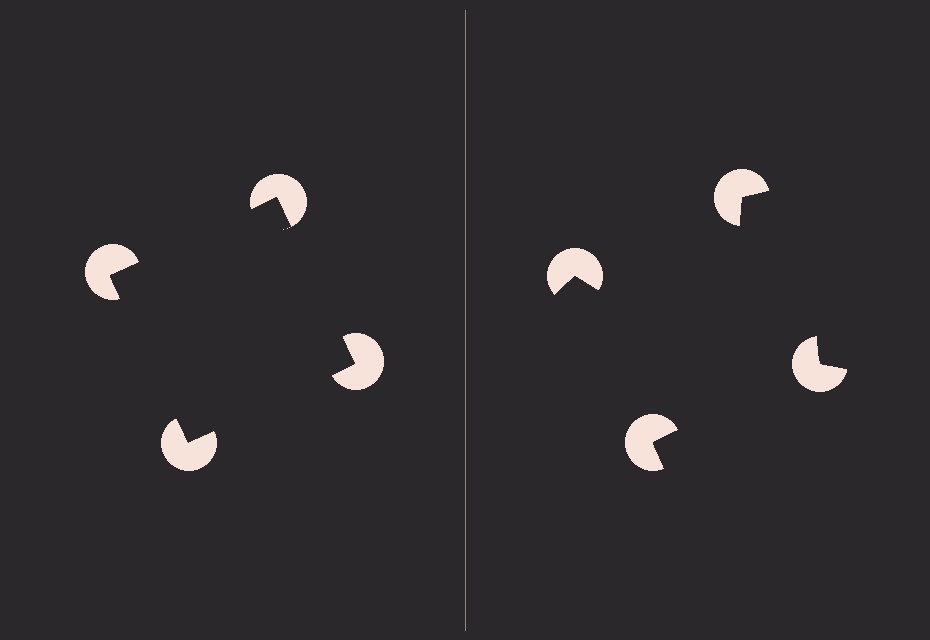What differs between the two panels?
The pac-man discs are positioned identically on both sides; only the wedge orientations differ. On the left they align to a square; on the right they are misaligned.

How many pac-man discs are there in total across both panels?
8 — 4 on each side.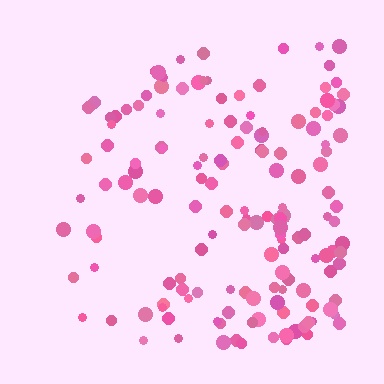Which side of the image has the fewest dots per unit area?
The left.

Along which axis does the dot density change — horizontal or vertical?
Horizontal.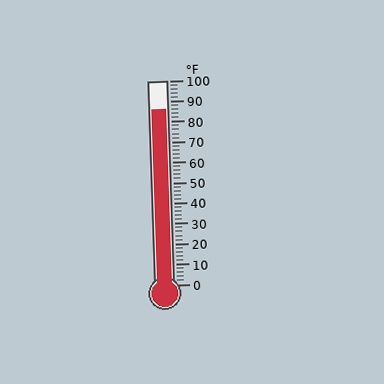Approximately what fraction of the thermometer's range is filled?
The thermometer is filled to approximately 85% of its range.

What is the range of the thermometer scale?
The thermometer scale ranges from 0°F to 100°F.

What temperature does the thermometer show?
The thermometer shows approximately 86°F.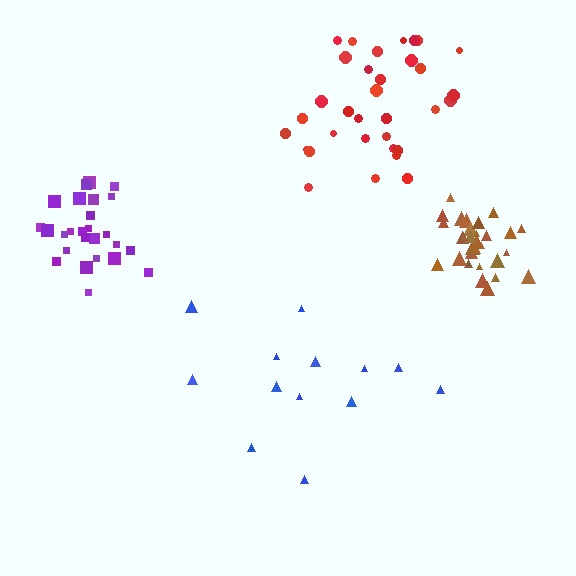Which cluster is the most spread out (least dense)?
Blue.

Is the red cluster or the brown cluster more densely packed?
Brown.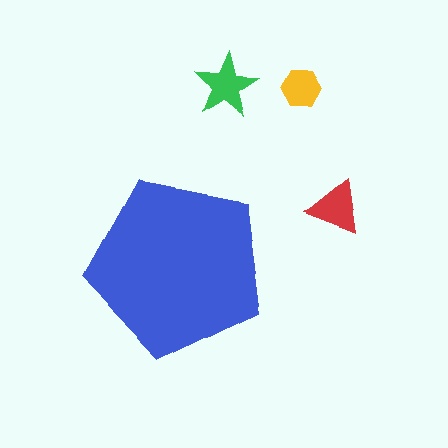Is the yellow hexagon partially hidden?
No, the yellow hexagon is fully visible.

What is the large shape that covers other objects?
A blue pentagon.